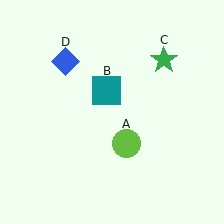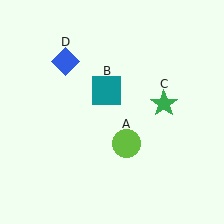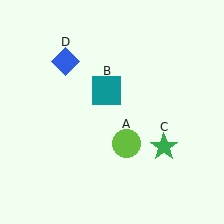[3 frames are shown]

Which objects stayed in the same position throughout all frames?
Lime circle (object A) and teal square (object B) and blue diamond (object D) remained stationary.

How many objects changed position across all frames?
1 object changed position: green star (object C).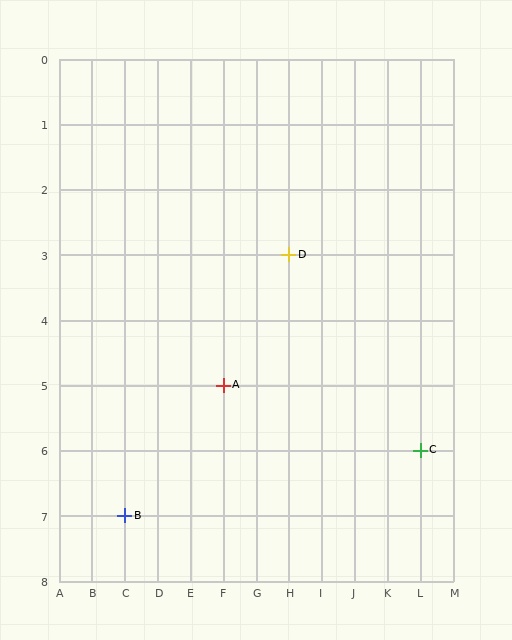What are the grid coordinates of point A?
Point A is at grid coordinates (F, 5).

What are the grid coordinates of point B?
Point B is at grid coordinates (C, 7).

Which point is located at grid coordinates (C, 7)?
Point B is at (C, 7).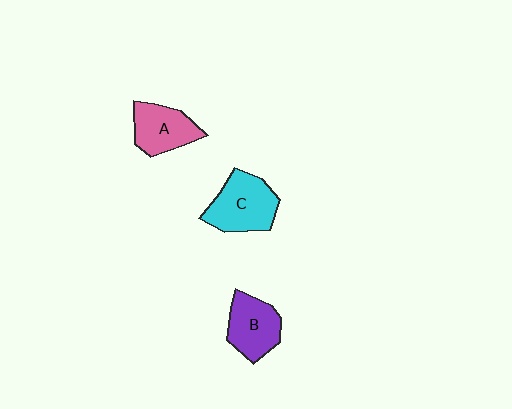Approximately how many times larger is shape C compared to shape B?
Approximately 1.2 times.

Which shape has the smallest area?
Shape A (pink).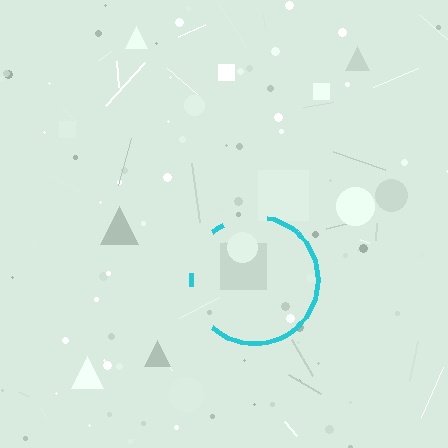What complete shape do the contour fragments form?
The contour fragments form a circle.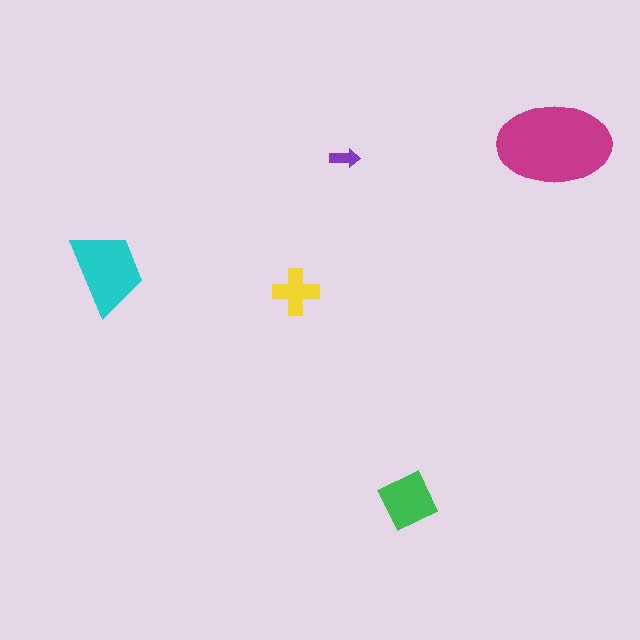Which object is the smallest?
The purple arrow.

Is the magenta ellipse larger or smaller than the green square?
Larger.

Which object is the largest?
The magenta ellipse.